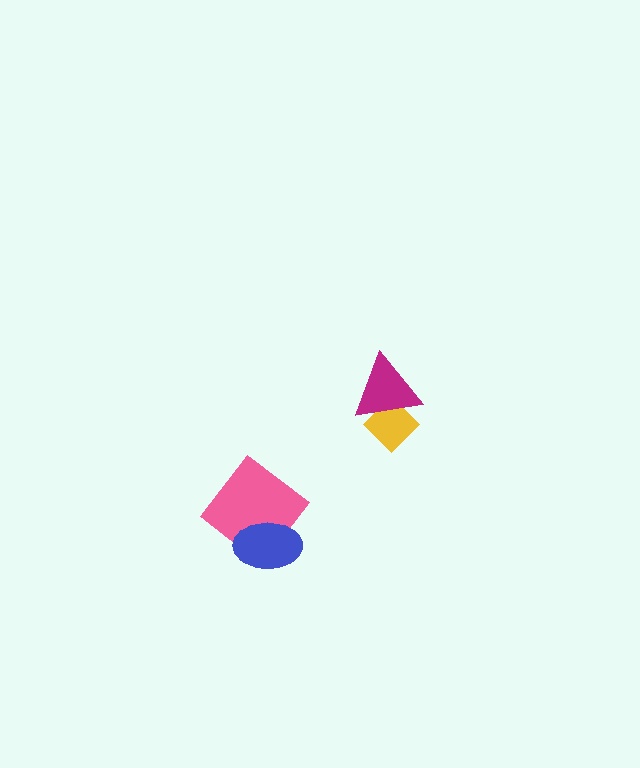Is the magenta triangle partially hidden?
No, no other shape covers it.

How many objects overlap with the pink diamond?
1 object overlaps with the pink diamond.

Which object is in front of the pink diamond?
The blue ellipse is in front of the pink diamond.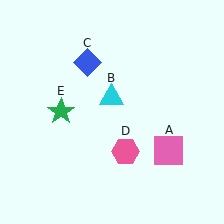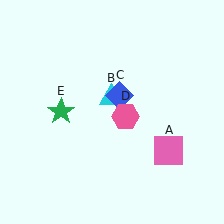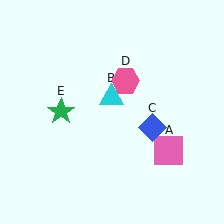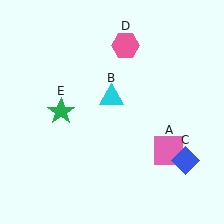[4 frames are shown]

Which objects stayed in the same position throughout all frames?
Pink square (object A) and cyan triangle (object B) and green star (object E) remained stationary.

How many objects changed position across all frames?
2 objects changed position: blue diamond (object C), pink hexagon (object D).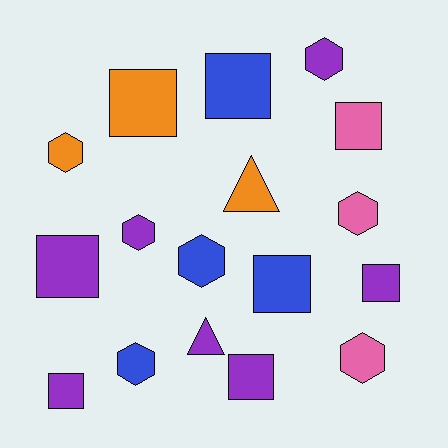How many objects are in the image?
There are 17 objects.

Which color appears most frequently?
Purple, with 7 objects.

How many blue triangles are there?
There are no blue triangles.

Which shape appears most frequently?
Square, with 8 objects.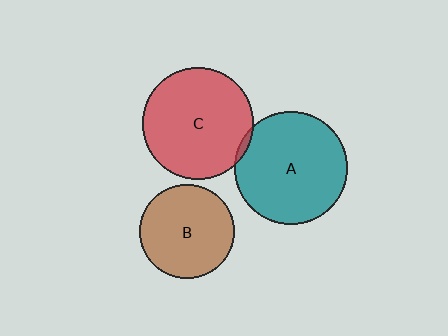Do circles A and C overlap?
Yes.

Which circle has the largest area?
Circle A (teal).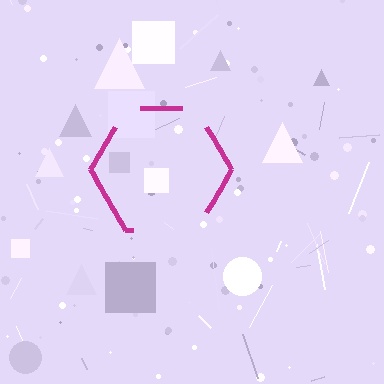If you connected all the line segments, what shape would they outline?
They would outline a hexagon.